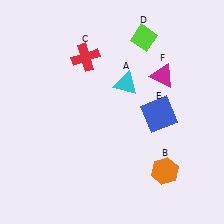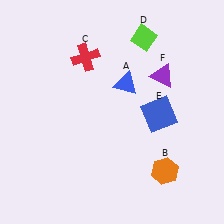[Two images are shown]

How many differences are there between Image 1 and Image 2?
There are 2 differences between the two images.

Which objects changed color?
A changed from cyan to blue. F changed from magenta to purple.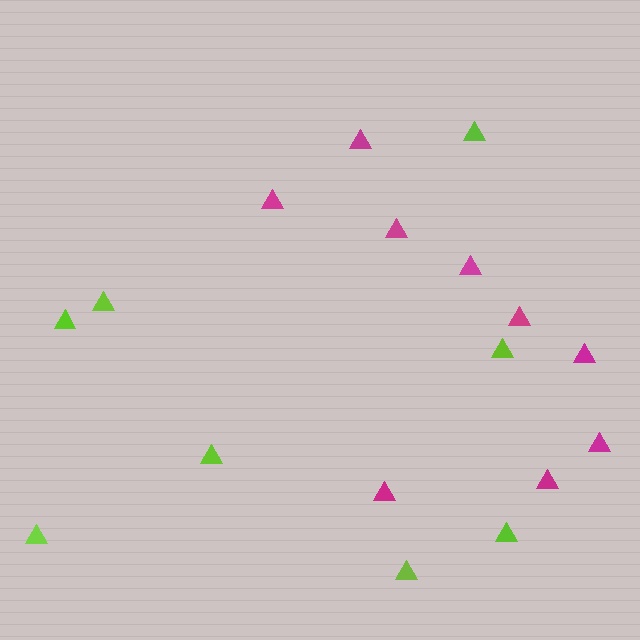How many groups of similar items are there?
There are 2 groups: one group of lime triangles (8) and one group of magenta triangles (9).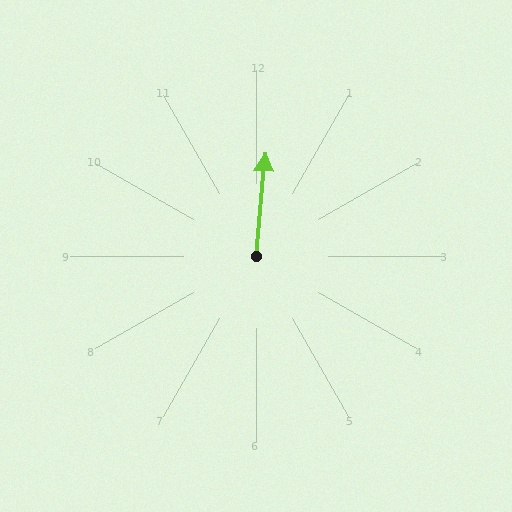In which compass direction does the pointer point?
North.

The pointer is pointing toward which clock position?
Roughly 12 o'clock.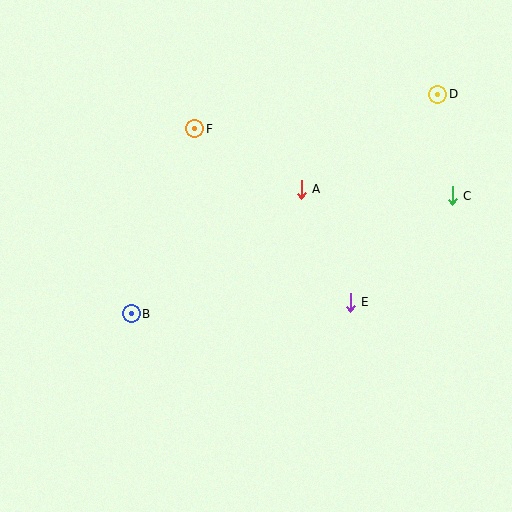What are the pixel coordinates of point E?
Point E is at (350, 302).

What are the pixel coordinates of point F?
Point F is at (195, 129).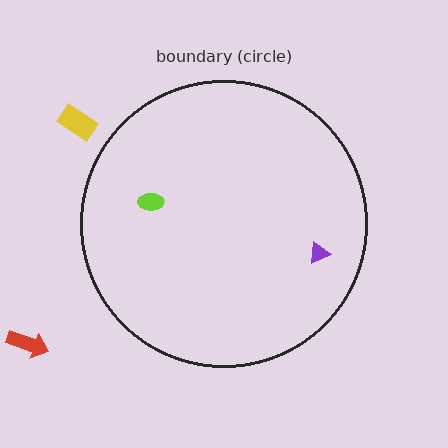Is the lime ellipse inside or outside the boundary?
Inside.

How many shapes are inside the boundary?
2 inside, 2 outside.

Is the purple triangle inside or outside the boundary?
Inside.